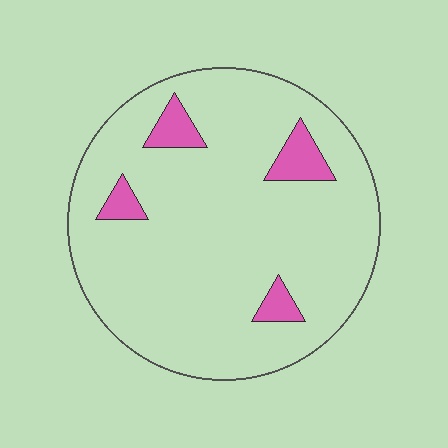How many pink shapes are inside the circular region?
4.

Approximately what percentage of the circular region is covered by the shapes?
Approximately 10%.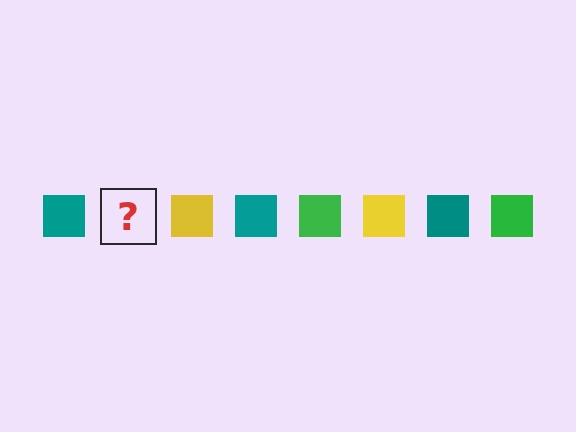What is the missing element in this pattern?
The missing element is a green square.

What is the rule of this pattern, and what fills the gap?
The rule is that the pattern cycles through teal, green, yellow squares. The gap should be filled with a green square.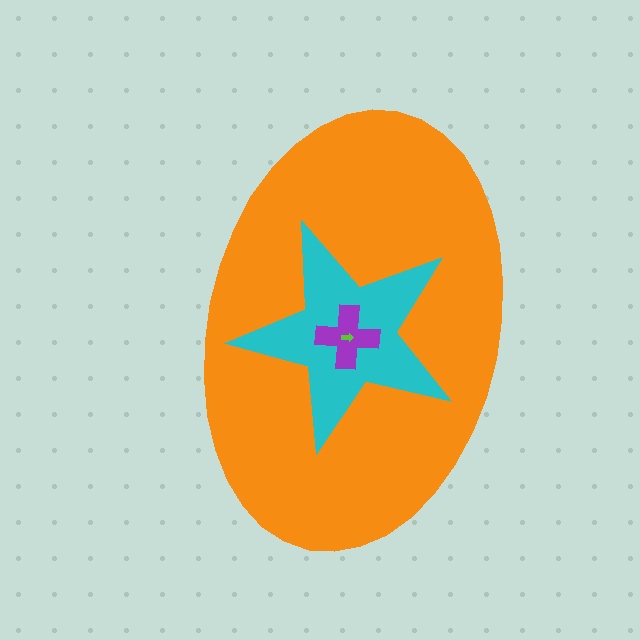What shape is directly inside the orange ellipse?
The cyan star.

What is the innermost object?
The lime arrow.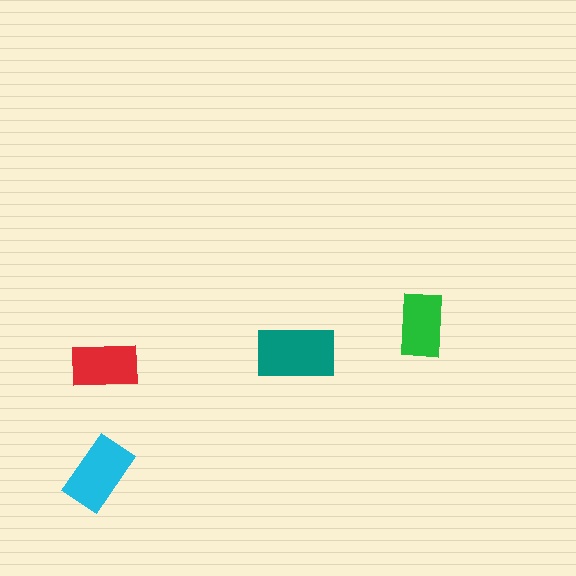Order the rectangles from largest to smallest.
the teal one, the cyan one, the red one, the green one.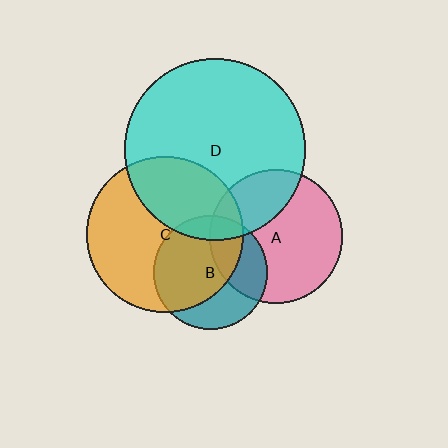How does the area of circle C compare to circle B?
Approximately 1.9 times.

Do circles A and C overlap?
Yes.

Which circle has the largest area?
Circle D (cyan).